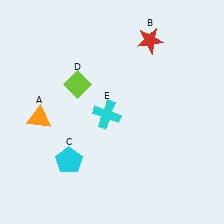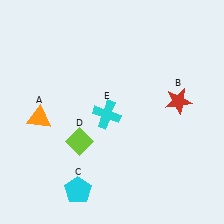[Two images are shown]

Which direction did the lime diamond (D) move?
The lime diamond (D) moved down.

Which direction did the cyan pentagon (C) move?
The cyan pentagon (C) moved down.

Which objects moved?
The objects that moved are: the red star (B), the cyan pentagon (C), the lime diamond (D).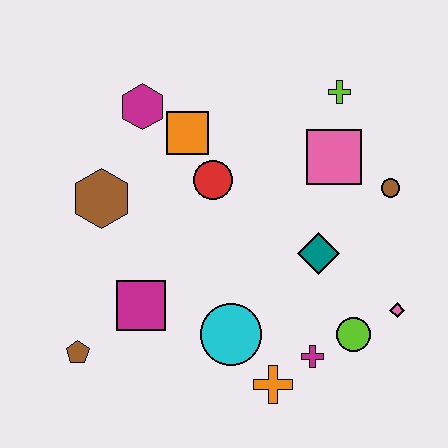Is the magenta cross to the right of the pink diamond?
No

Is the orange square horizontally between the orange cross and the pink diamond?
No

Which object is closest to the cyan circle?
The orange cross is closest to the cyan circle.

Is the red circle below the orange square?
Yes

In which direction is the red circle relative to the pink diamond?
The red circle is to the left of the pink diamond.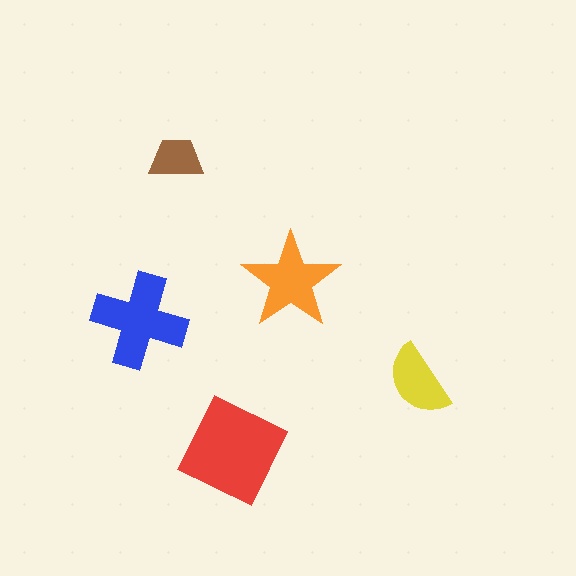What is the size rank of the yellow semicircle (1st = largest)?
4th.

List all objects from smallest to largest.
The brown trapezoid, the yellow semicircle, the orange star, the blue cross, the red square.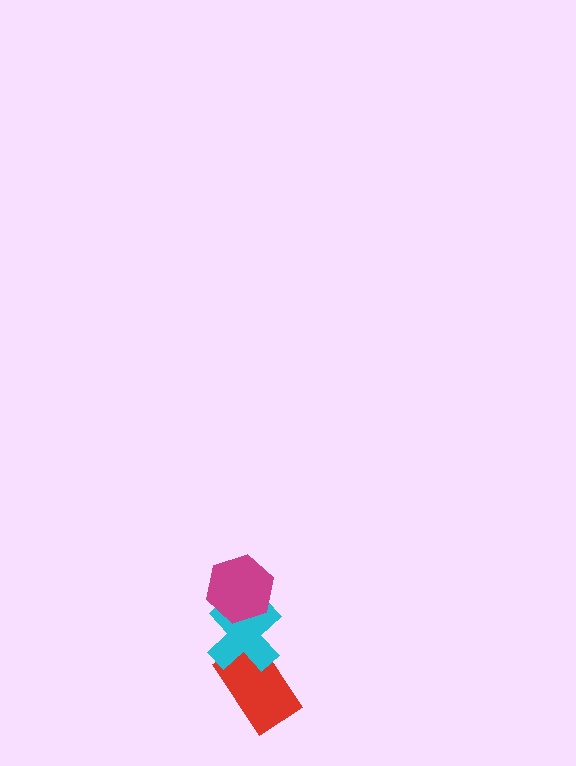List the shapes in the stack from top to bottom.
From top to bottom: the magenta hexagon, the cyan cross, the red rectangle.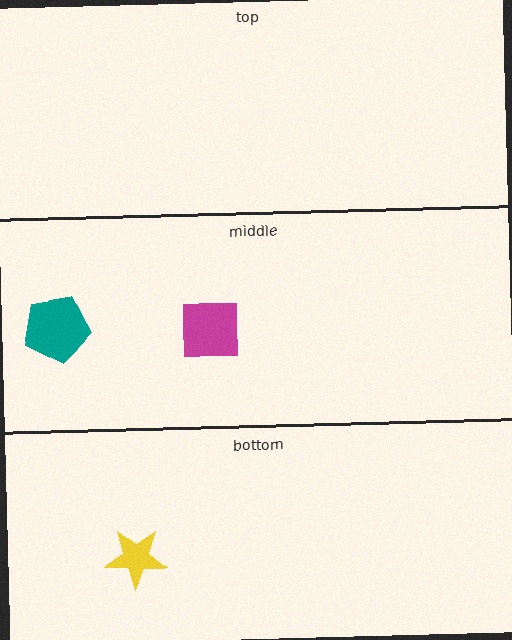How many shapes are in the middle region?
2.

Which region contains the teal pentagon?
The middle region.